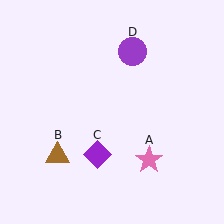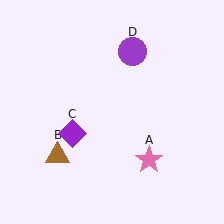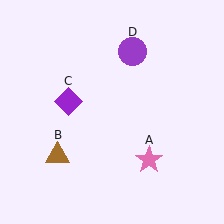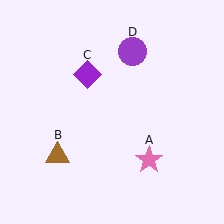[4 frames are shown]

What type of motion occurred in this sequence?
The purple diamond (object C) rotated clockwise around the center of the scene.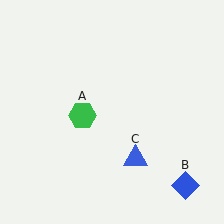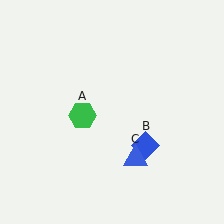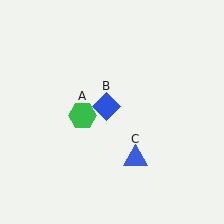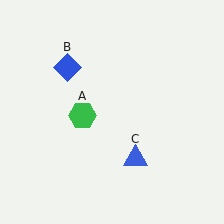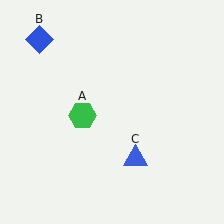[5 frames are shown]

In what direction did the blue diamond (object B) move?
The blue diamond (object B) moved up and to the left.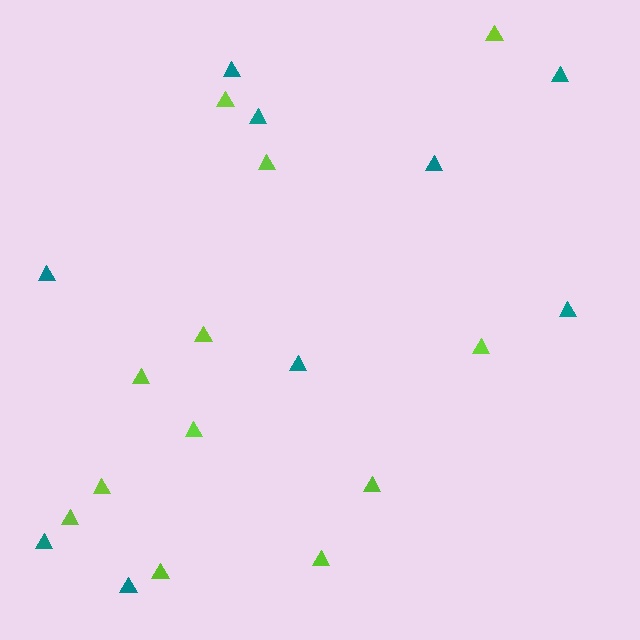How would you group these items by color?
There are 2 groups: one group of teal triangles (9) and one group of lime triangles (12).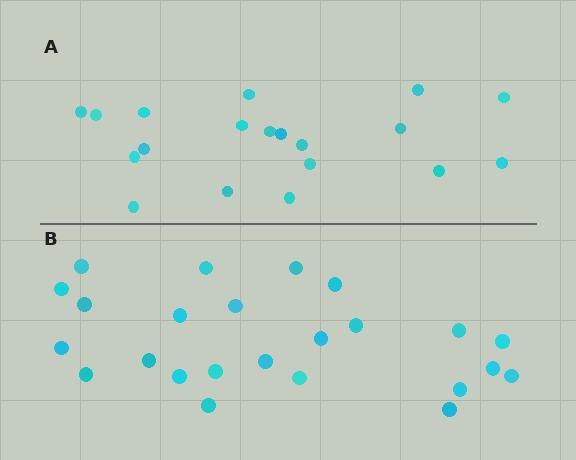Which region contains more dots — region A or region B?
Region B (the bottom region) has more dots.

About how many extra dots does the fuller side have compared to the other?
Region B has about 5 more dots than region A.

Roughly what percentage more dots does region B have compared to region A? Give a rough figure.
About 25% more.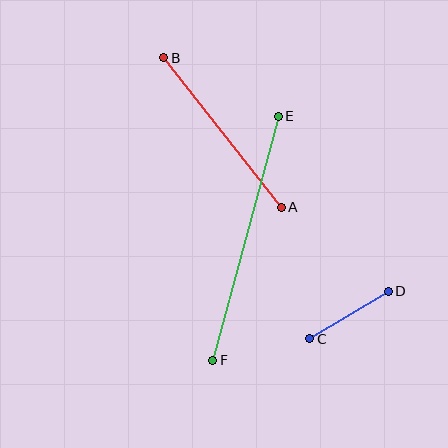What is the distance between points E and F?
The distance is approximately 253 pixels.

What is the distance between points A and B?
The distance is approximately 190 pixels.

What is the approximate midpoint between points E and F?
The midpoint is at approximately (246, 238) pixels.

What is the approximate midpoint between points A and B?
The midpoint is at approximately (223, 133) pixels.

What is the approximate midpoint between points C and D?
The midpoint is at approximately (349, 315) pixels.